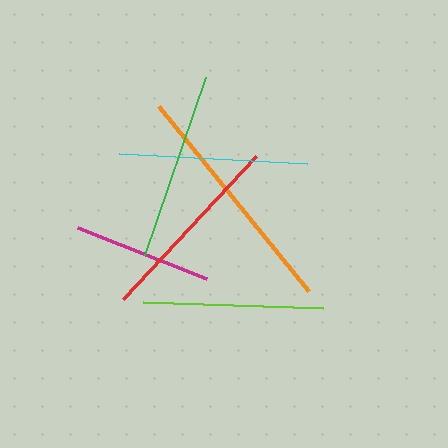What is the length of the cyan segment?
The cyan segment is approximately 188 pixels long.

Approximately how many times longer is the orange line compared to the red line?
The orange line is approximately 1.2 times the length of the red line.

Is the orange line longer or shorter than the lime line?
The orange line is longer than the lime line.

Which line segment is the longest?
The orange line is the longest at approximately 239 pixels.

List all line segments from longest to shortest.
From longest to shortest: orange, red, cyan, green, lime, magenta.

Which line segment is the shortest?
The magenta line is the shortest at approximately 139 pixels.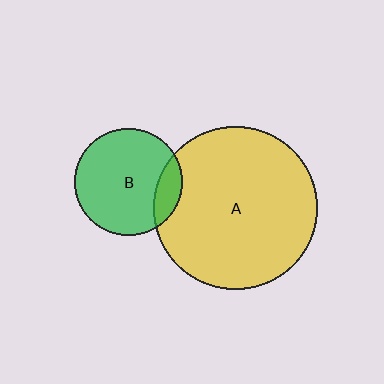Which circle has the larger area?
Circle A (yellow).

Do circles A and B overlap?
Yes.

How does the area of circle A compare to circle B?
Approximately 2.3 times.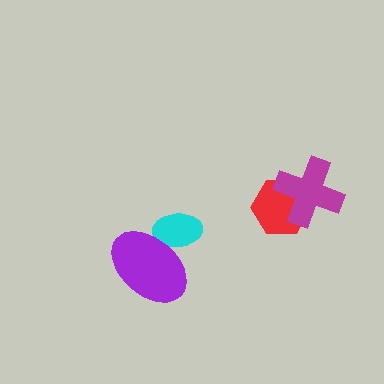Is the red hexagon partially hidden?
Yes, it is partially covered by another shape.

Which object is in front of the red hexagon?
The magenta cross is in front of the red hexagon.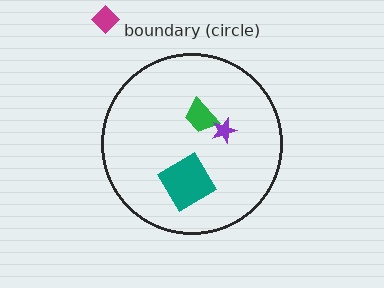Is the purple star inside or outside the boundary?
Inside.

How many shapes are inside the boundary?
3 inside, 1 outside.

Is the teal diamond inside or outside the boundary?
Inside.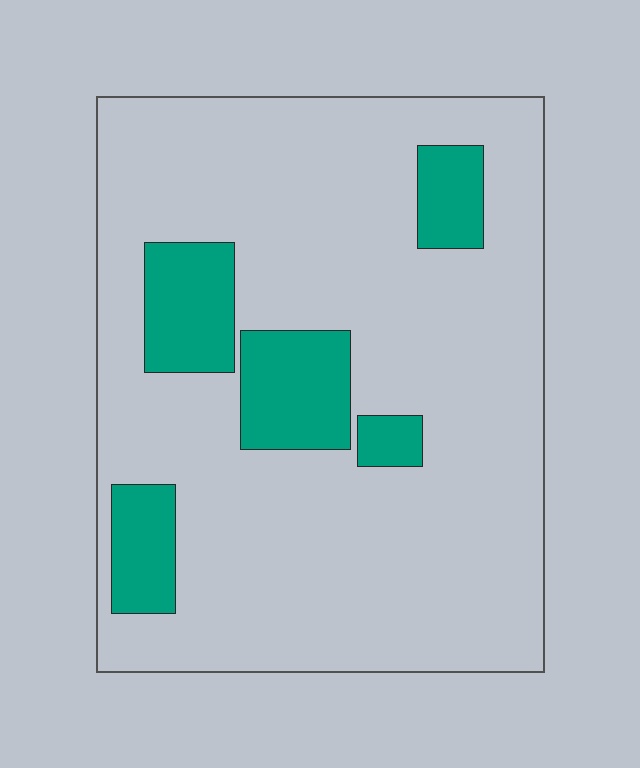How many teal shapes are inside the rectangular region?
5.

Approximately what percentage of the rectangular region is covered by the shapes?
Approximately 15%.